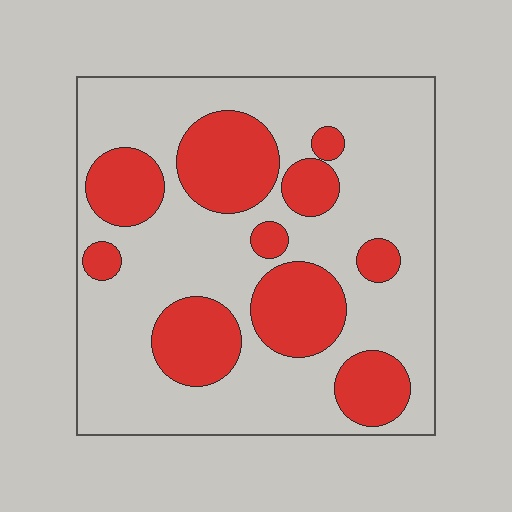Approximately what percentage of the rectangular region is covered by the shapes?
Approximately 30%.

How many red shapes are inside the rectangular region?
10.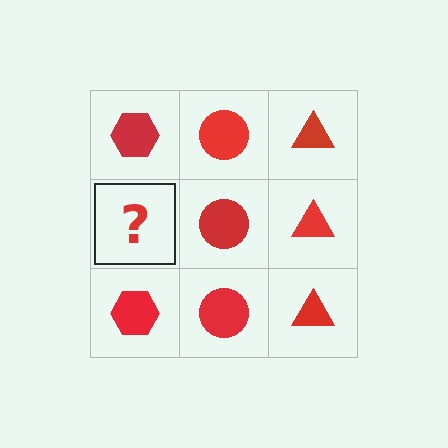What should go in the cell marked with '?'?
The missing cell should contain a red hexagon.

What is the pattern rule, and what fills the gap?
The rule is that each column has a consistent shape. The gap should be filled with a red hexagon.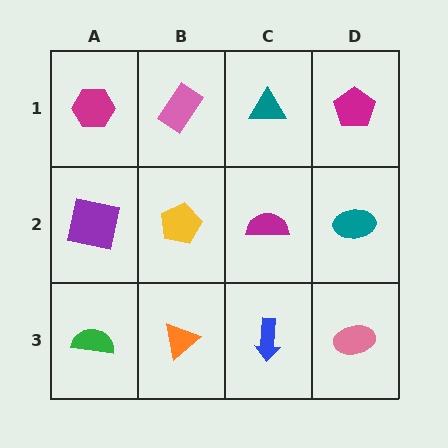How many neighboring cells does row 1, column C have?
3.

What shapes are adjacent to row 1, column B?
A yellow pentagon (row 2, column B), a magenta hexagon (row 1, column A), a teal triangle (row 1, column C).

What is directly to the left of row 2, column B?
A purple square.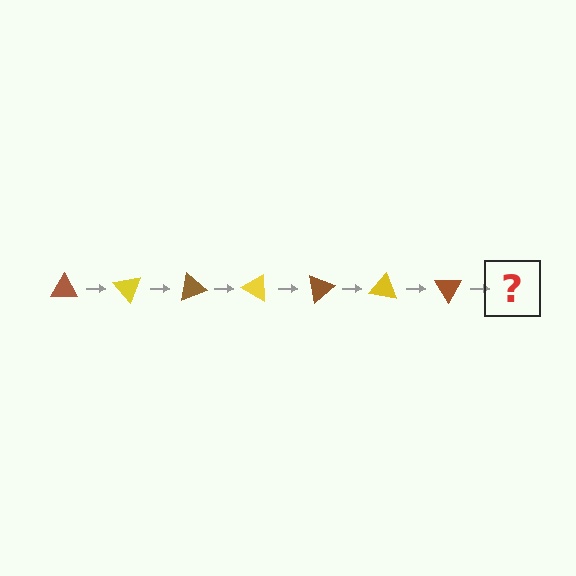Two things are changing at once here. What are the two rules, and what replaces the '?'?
The two rules are that it rotates 50 degrees each step and the color cycles through brown and yellow. The '?' should be a yellow triangle, rotated 350 degrees from the start.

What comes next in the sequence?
The next element should be a yellow triangle, rotated 350 degrees from the start.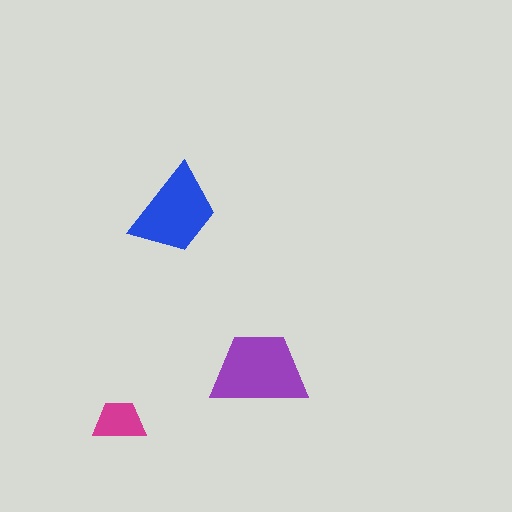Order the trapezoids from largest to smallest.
the purple one, the blue one, the magenta one.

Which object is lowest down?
The magenta trapezoid is bottommost.